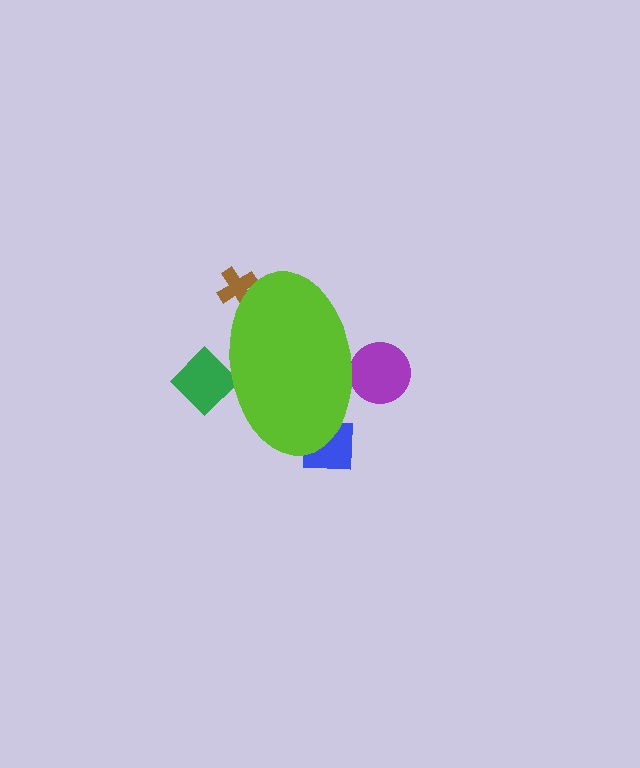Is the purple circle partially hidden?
Yes, the purple circle is partially hidden behind the lime ellipse.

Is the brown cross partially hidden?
Yes, the brown cross is partially hidden behind the lime ellipse.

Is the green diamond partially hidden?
Yes, the green diamond is partially hidden behind the lime ellipse.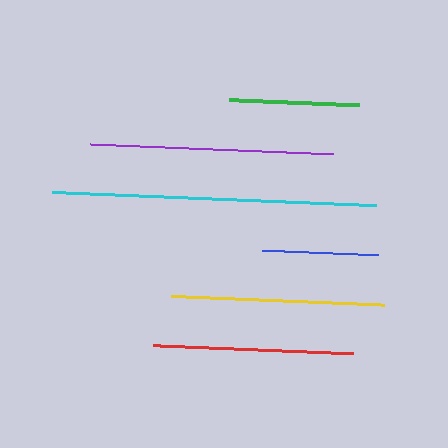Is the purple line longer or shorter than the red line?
The purple line is longer than the red line.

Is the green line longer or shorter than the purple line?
The purple line is longer than the green line.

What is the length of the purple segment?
The purple segment is approximately 243 pixels long.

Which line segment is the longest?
The cyan line is the longest at approximately 324 pixels.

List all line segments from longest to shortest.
From longest to shortest: cyan, purple, yellow, red, green, blue.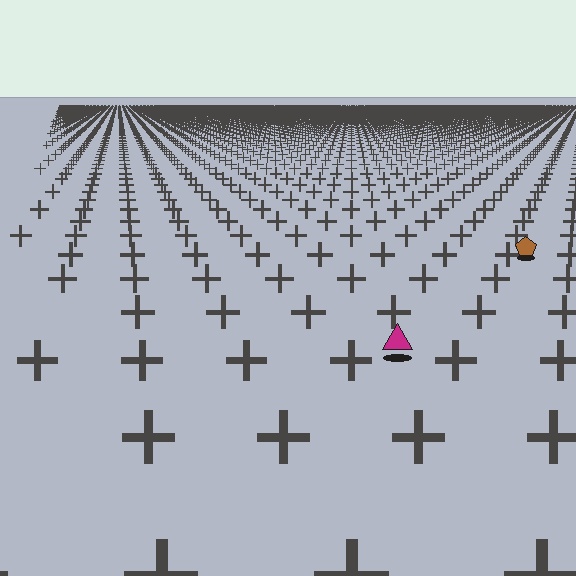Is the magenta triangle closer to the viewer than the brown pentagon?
Yes. The magenta triangle is closer — you can tell from the texture gradient: the ground texture is coarser near it.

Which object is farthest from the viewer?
The brown pentagon is farthest from the viewer. It appears smaller and the ground texture around it is denser.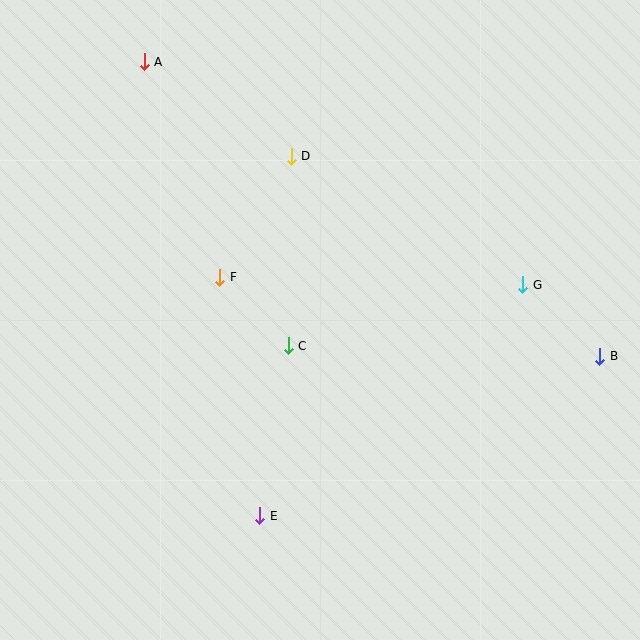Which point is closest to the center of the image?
Point C at (288, 346) is closest to the center.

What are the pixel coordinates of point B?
Point B is at (600, 356).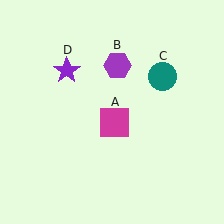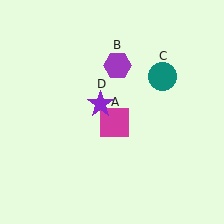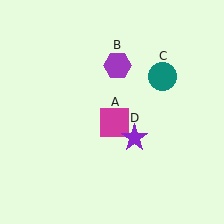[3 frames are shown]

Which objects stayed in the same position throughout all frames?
Magenta square (object A) and purple hexagon (object B) and teal circle (object C) remained stationary.